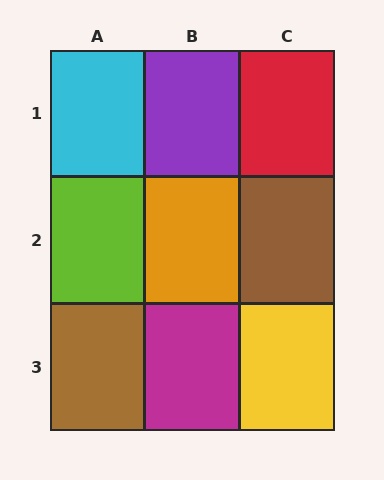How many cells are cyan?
1 cell is cyan.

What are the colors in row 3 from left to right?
Brown, magenta, yellow.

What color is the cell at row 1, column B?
Purple.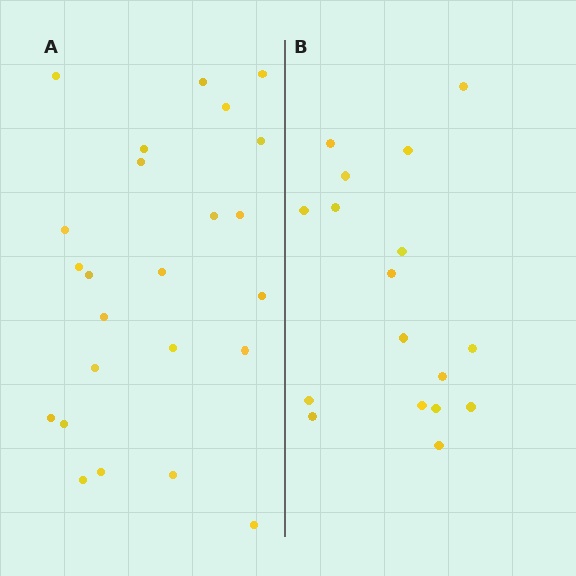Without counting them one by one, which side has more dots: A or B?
Region A (the left region) has more dots.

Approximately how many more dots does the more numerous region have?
Region A has roughly 8 or so more dots than region B.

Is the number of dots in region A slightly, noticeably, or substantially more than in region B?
Region A has noticeably more, but not dramatically so. The ratio is roughly 1.4 to 1.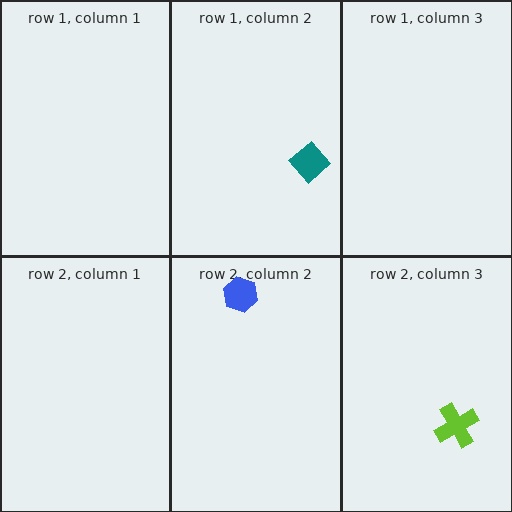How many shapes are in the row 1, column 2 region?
1.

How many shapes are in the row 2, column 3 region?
1.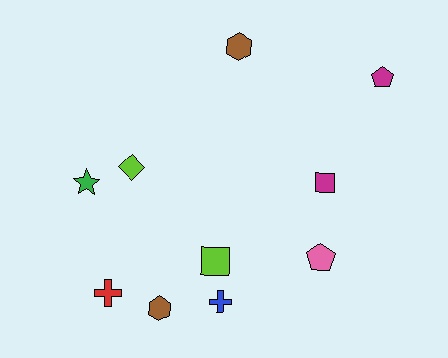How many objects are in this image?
There are 10 objects.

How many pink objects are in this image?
There is 1 pink object.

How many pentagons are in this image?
There are 2 pentagons.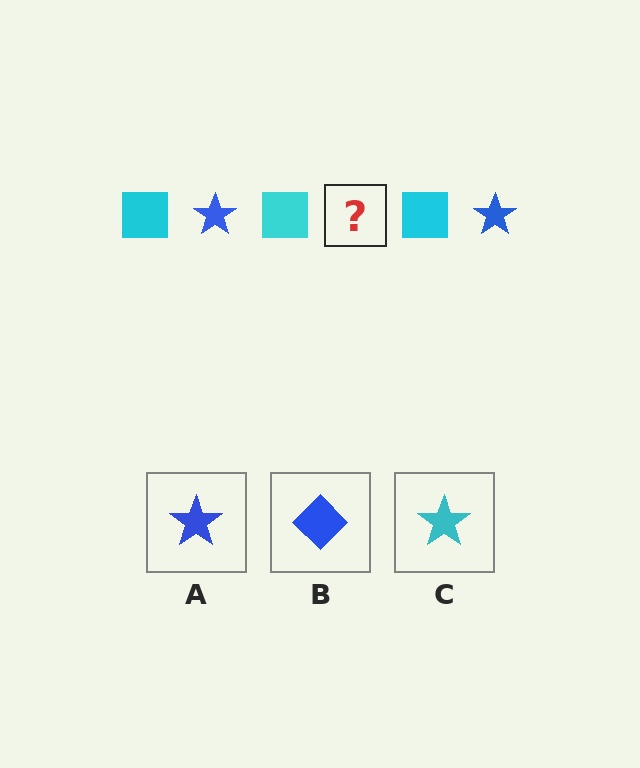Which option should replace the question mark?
Option A.